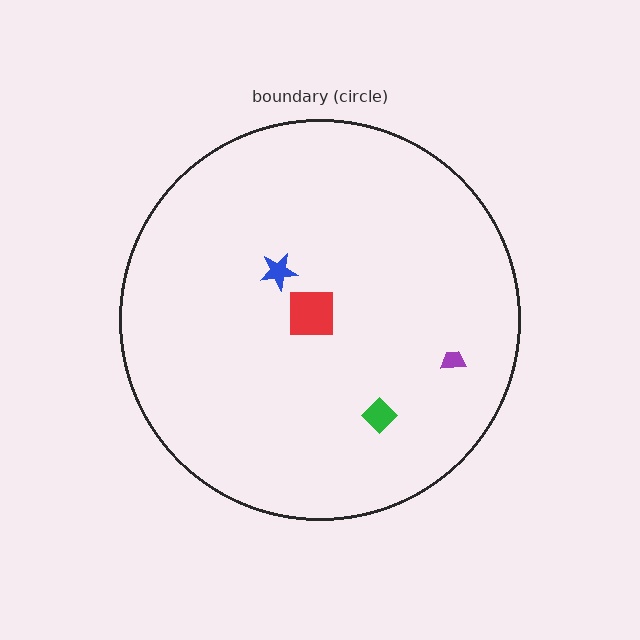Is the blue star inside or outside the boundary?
Inside.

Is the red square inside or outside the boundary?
Inside.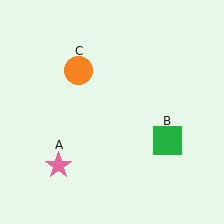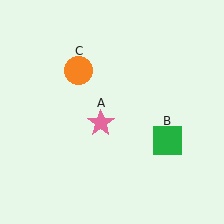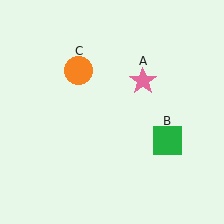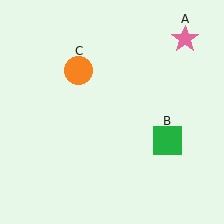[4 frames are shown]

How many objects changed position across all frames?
1 object changed position: pink star (object A).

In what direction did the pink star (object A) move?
The pink star (object A) moved up and to the right.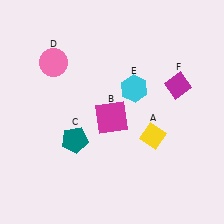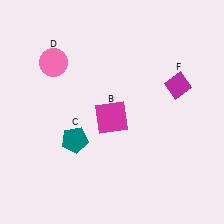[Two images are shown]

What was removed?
The cyan hexagon (E), the yellow diamond (A) were removed in Image 2.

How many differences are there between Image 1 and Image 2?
There are 2 differences between the two images.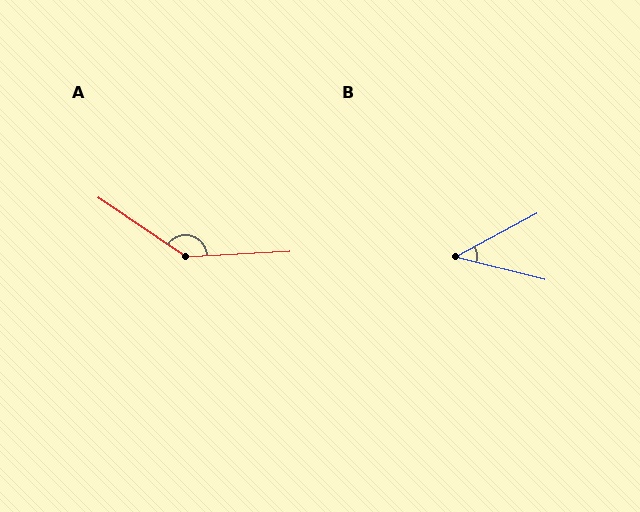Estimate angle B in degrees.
Approximately 42 degrees.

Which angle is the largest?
A, at approximately 143 degrees.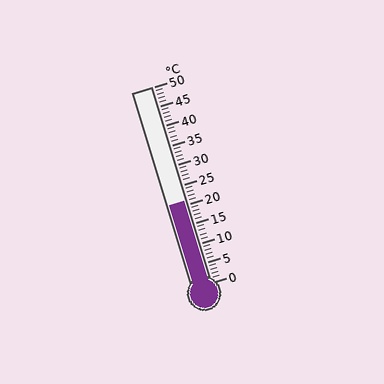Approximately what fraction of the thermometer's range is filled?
The thermometer is filled to approximately 40% of its range.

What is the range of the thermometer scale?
The thermometer scale ranges from 0°C to 50°C.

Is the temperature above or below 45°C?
The temperature is below 45°C.